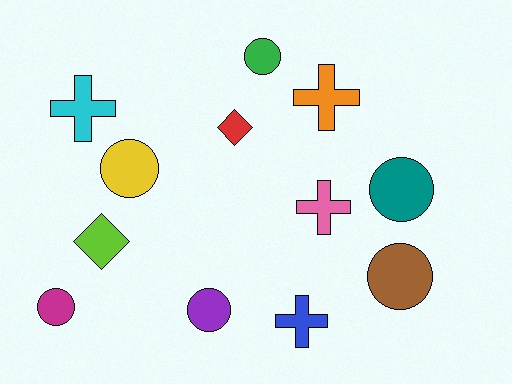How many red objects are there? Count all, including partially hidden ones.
There is 1 red object.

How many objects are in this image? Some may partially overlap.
There are 12 objects.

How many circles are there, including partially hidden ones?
There are 6 circles.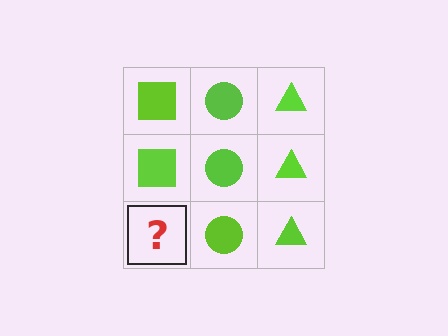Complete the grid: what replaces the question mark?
The question mark should be replaced with a lime square.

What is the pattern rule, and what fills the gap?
The rule is that each column has a consistent shape. The gap should be filled with a lime square.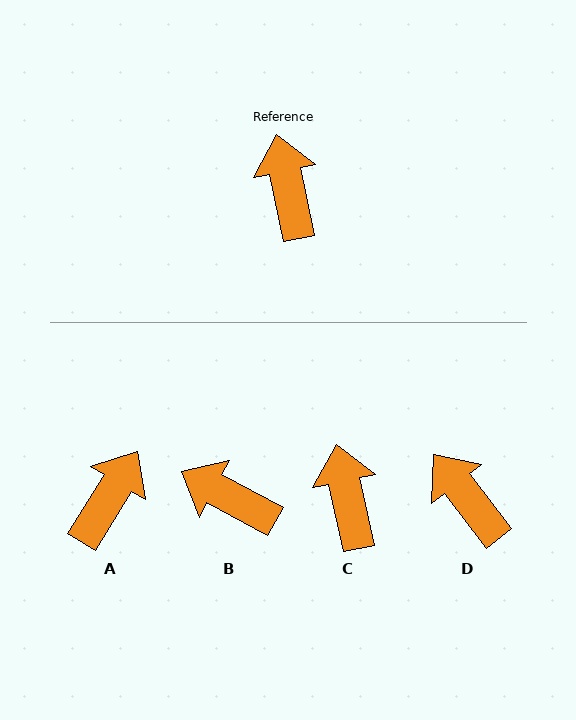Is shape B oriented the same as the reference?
No, it is off by about 50 degrees.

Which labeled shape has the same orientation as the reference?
C.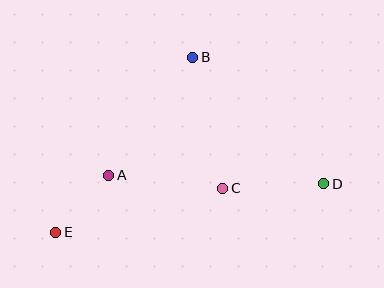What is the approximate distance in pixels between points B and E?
The distance between B and E is approximately 222 pixels.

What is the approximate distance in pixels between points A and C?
The distance between A and C is approximately 115 pixels.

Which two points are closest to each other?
Points A and E are closest to each other.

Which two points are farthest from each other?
Points D and E are farthest from each other.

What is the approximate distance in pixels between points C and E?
The distance between C and E is approximately 172 pixels.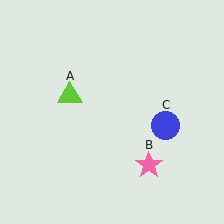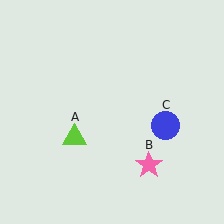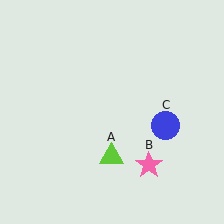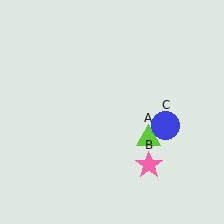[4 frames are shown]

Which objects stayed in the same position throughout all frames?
Pink star (object B) and blue circle (object C) remained stationary.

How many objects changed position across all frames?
1 object changed position: lime triangle (object A).